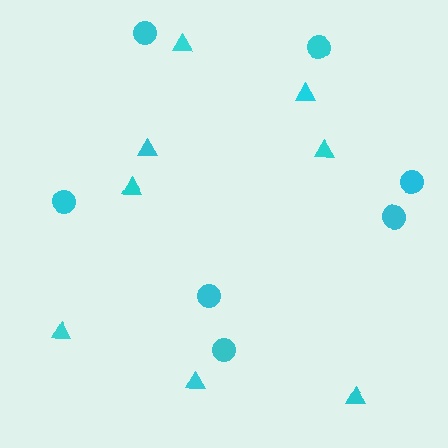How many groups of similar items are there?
There are 2 groups: one group of circles (7) and one group of triangles (8).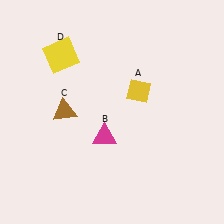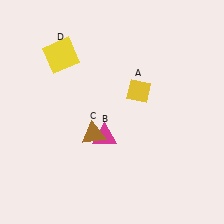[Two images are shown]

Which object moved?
The brown triangle (C) moved right.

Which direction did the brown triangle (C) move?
The brown triangle (C) moved right.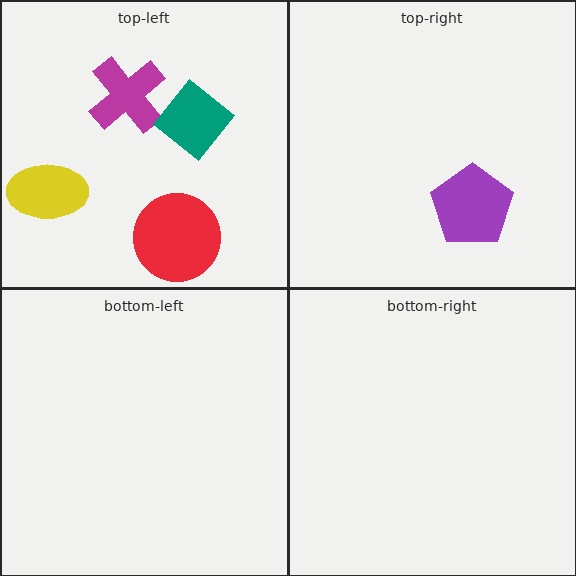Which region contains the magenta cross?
The top-left region.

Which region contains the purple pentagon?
The top-right region.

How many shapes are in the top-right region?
1.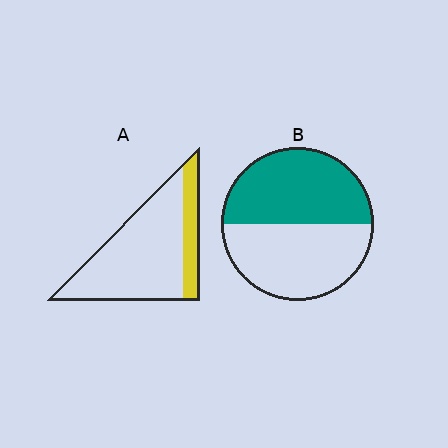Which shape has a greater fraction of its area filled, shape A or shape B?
Shape B.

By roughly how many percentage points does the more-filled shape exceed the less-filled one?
By roughly 30 percentage points (B over A).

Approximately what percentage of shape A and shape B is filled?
A is approximately 20% and B is approximately 50%.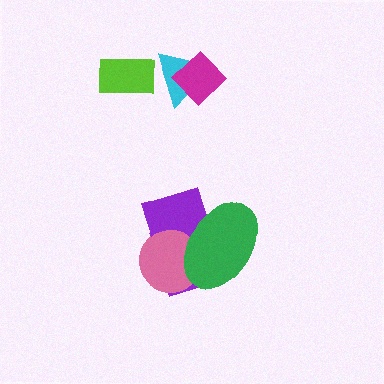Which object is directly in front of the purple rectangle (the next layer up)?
The pink circle is directly in front of the purple rectangle.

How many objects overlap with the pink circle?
2 objects overlap with the pink circle.